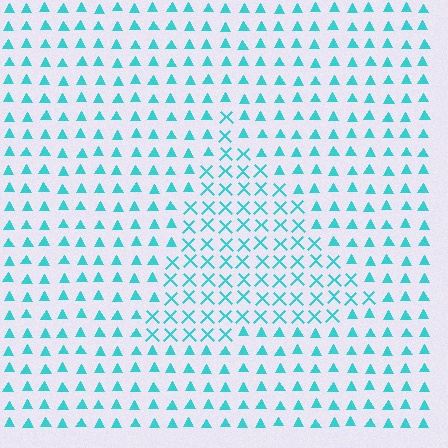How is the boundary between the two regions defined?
The boundary is defined by a change in element shape: X marks inside vs. triangles outside. All elements share the same color and spacing.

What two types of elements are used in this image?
The image uses X marks inside the triangle region and triangles outside it.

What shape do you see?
I see a triangle.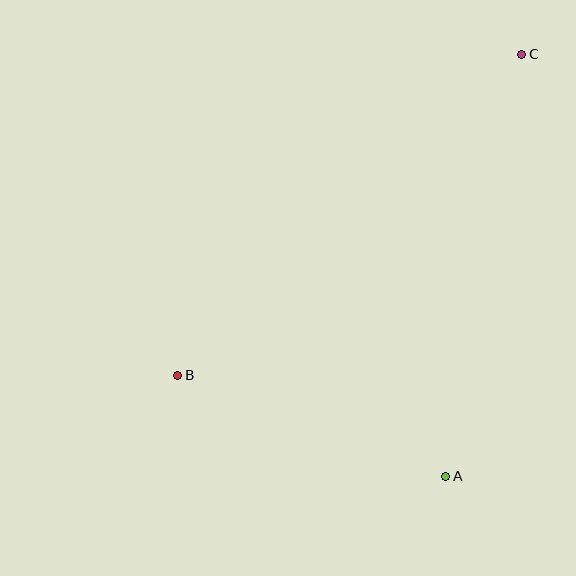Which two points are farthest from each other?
Points B and C are farthest from each other.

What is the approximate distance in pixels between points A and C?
The distance between A and C is approximately 429 pixels.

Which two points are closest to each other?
Points A and B are closest to each other.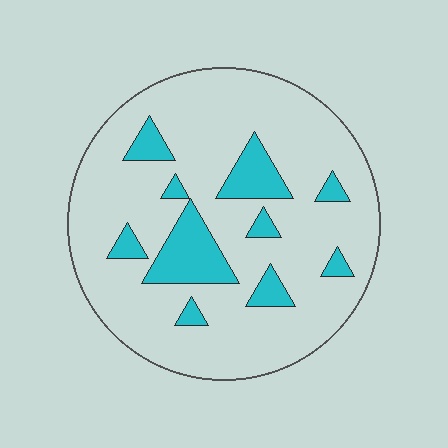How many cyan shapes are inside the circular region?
10.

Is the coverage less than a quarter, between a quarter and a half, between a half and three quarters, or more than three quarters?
Less than a quarter.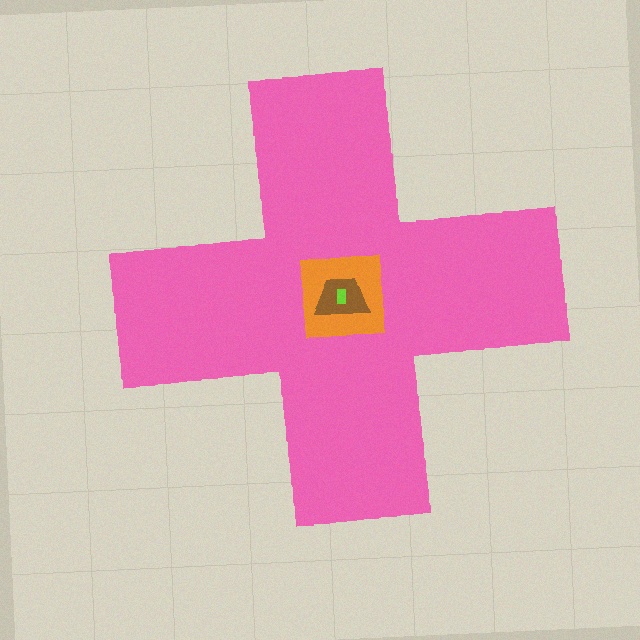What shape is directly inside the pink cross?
The orange square.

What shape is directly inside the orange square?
The brown trapezoid.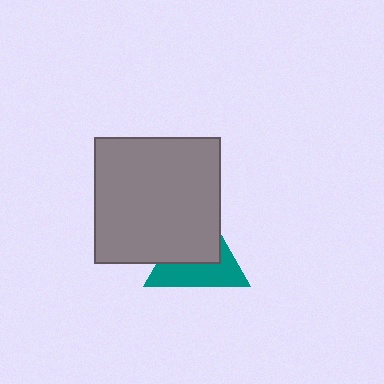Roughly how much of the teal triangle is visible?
About half of it is visible (roughly 49%).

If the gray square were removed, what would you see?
You would see the complete teal triangle.